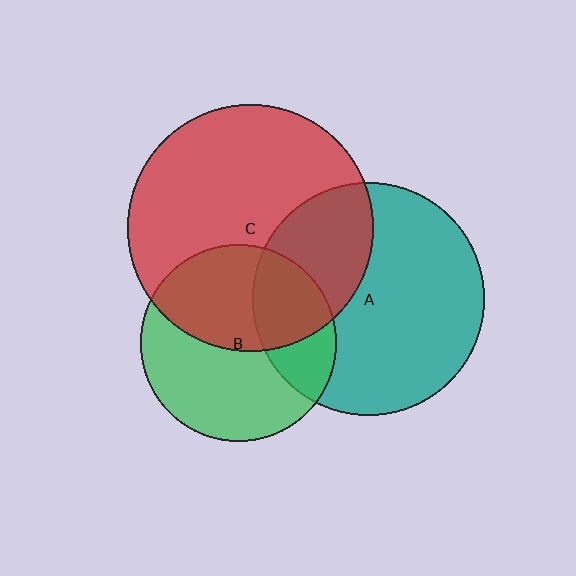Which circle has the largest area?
Circle C (red).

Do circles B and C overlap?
Yes.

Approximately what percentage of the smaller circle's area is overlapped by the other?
Approximately 45%.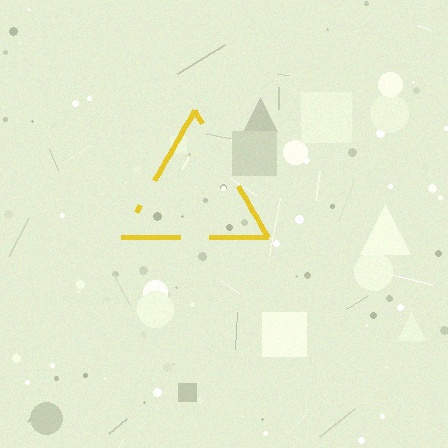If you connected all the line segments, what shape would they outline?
They would outline a triangle.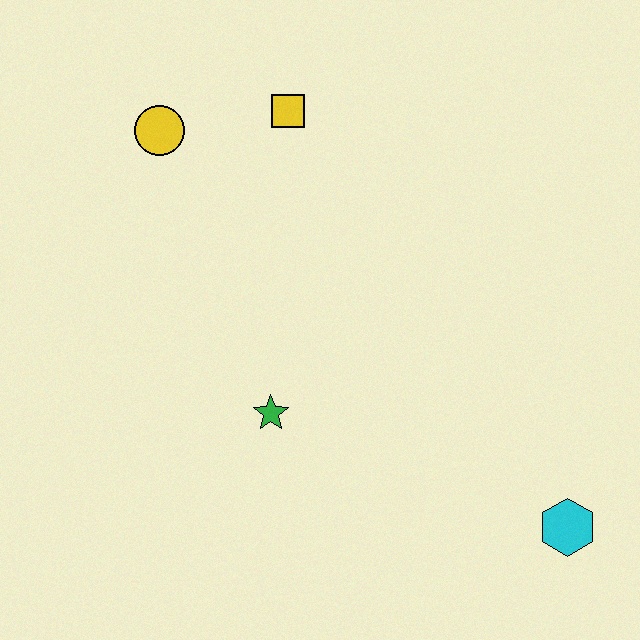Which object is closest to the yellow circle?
The yellow square is closest to the yellow circle.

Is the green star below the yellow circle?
Yes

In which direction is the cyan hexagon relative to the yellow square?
The cyan hexagon is below the yellow square.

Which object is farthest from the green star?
The cyan hexagon is farthest from the green star.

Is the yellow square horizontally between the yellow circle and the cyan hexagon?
Yes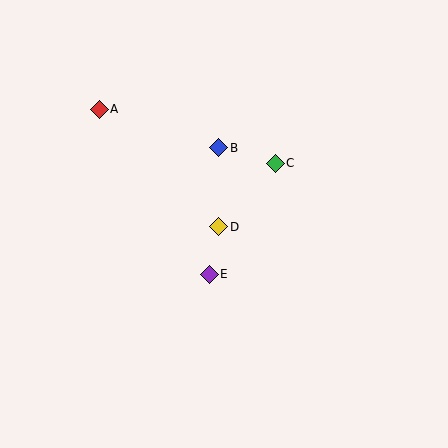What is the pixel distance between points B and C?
The distance between B and C is 59 pixels.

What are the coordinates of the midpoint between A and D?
The midpoint between A and D is at (159, 168).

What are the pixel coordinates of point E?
Point E is at (209, 274).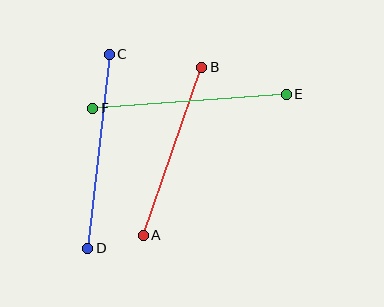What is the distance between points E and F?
The distance is approximately 194 pixels.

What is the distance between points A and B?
The distance is approximately 178 pixels.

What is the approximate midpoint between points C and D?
The midpoint is at approximately (98, 151) pixels.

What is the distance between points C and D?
The distance is approximately 195 pixels.